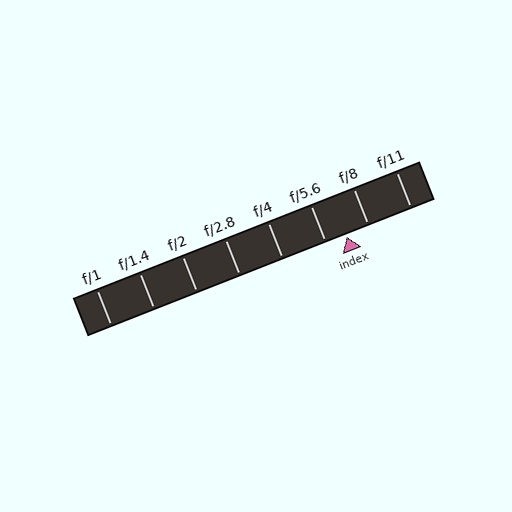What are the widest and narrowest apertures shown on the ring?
The widest aperture shown is f/1 and the narrowest is f/11.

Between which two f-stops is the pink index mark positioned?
The index mark is between f/5.6 and f/8.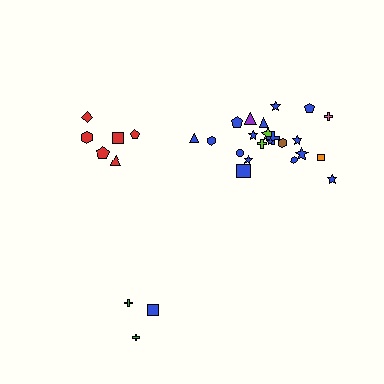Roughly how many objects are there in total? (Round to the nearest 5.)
Roughly 30 objects in total.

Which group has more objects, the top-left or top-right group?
The top-right group.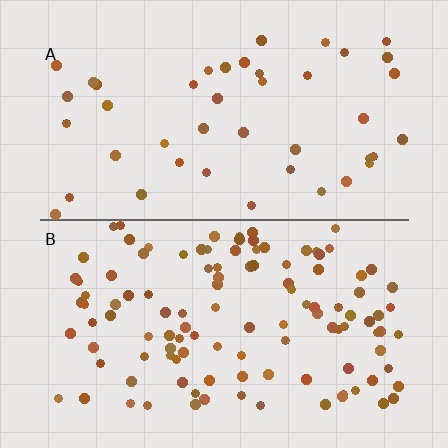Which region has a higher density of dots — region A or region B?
B (the bottom).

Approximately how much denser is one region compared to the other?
Approximately 2.7× — region B over region A.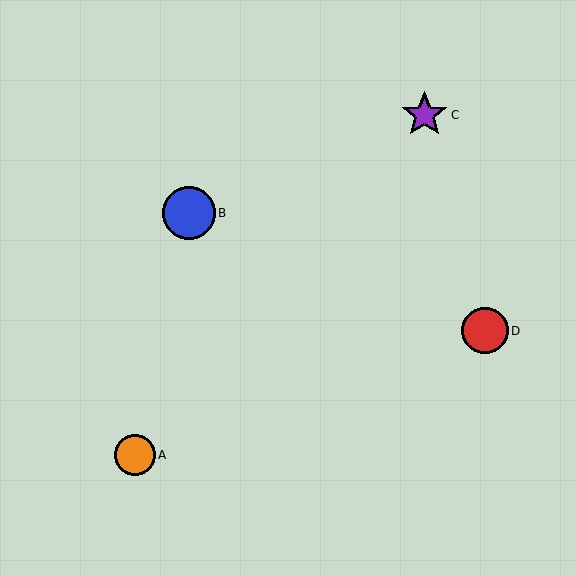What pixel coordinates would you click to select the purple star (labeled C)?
Click at (425, 115) to select the purple star C.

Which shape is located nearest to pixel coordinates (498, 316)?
The red circle (labeled D) at (485, 331) is nearest to that location.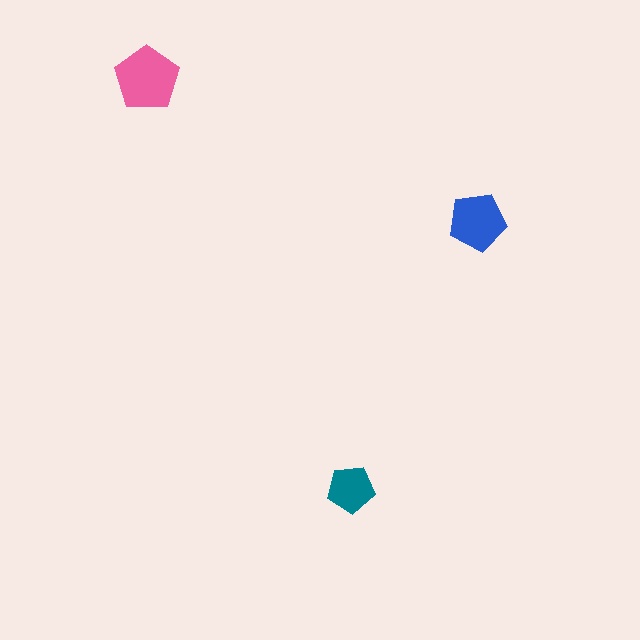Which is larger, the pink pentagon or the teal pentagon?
The pink one.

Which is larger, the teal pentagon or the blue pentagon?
The blue one.